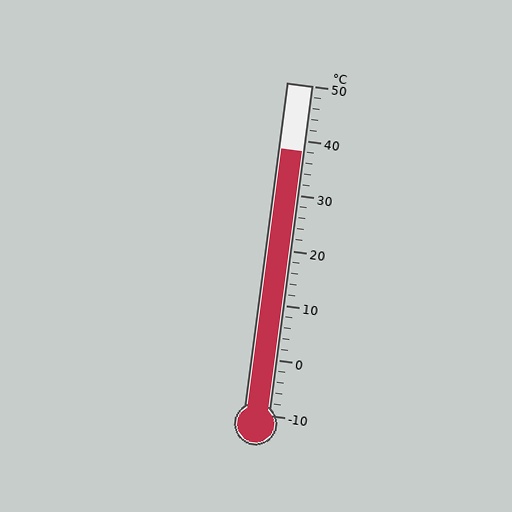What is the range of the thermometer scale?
The thermometer scale ranges from -10°C to 50°C.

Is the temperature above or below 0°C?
The temperature is above 0°C.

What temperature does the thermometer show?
The thermometer shows approximately 38°C.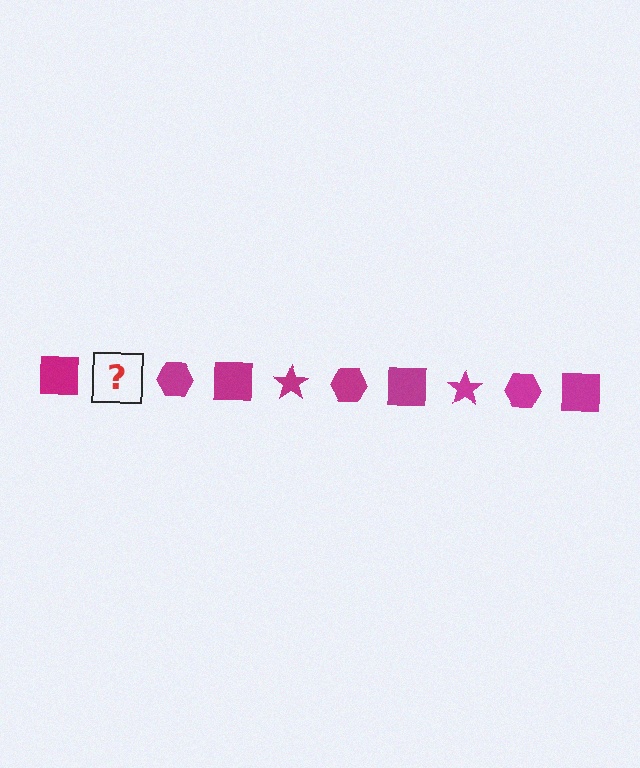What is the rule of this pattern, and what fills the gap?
The rule is that the pattern cycles through square, star, hexagon shapes in magenta. The gap should be filled with a magenta star.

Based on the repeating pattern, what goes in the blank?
The blank should be a magenta star.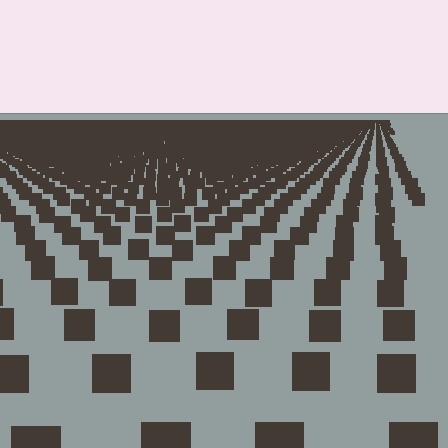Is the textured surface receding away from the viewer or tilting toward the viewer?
The surface is receding away from the viewer. Texture elements get smaller and denser toward the top.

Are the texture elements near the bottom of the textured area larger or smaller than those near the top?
Larger. Near the bottom, elements are closer to the viewer and appear at a bigger on-screen size.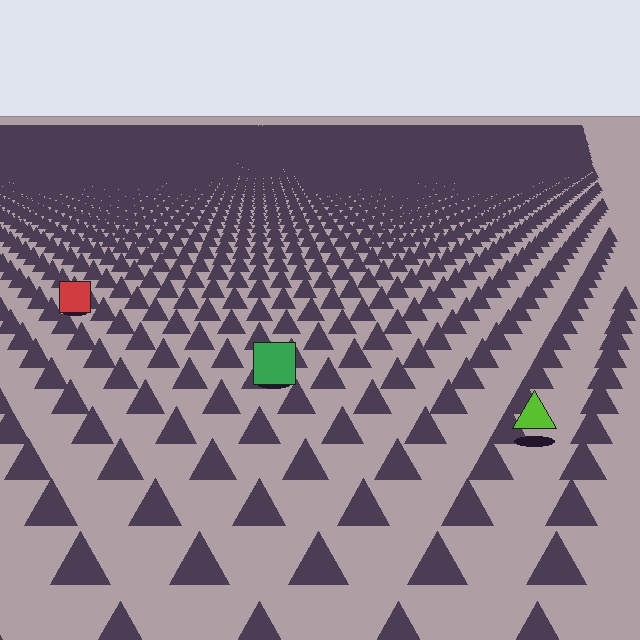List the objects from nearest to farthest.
From nearest to farthest: the lime triangle, the green square, the red square.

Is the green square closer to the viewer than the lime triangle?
No. The lime triangle is closer — you can tell from the texture gradient: the ground texture is coarser near it.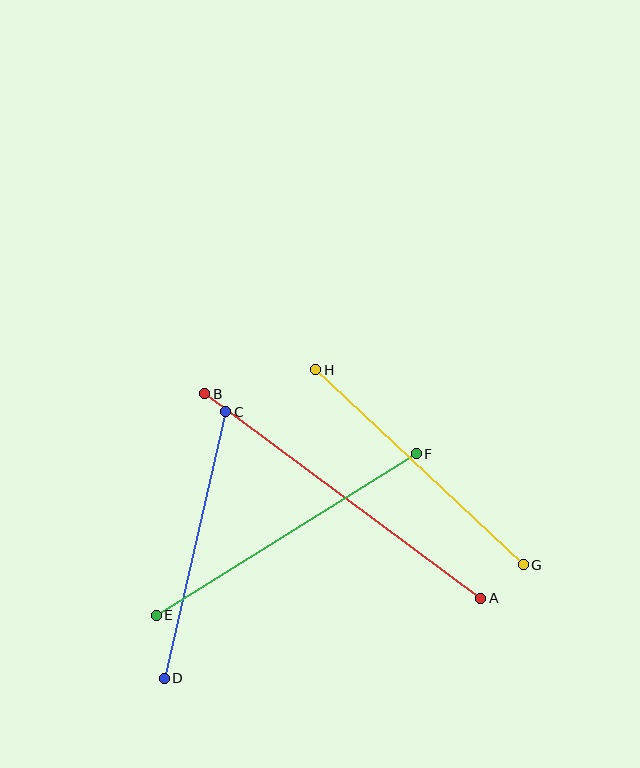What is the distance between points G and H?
The distance is approximately 285 pixels.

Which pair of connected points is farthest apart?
Points A and B are farthest apart.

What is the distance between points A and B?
The distance is approximately 343 pixels.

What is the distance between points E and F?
The distance is approximately 306 pixels.